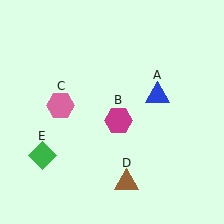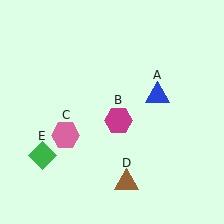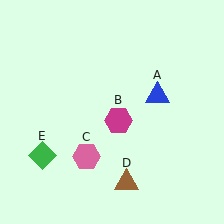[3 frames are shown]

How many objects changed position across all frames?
1 object changed position: pink hexagon (object C).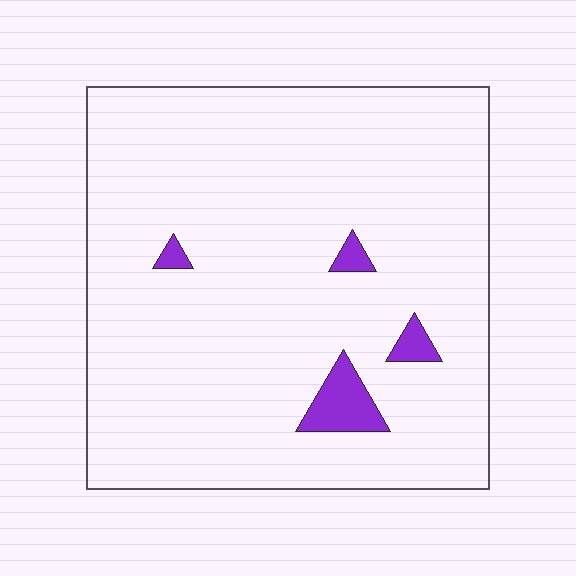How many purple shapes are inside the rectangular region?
4.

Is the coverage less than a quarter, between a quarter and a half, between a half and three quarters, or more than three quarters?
Less than a quarter.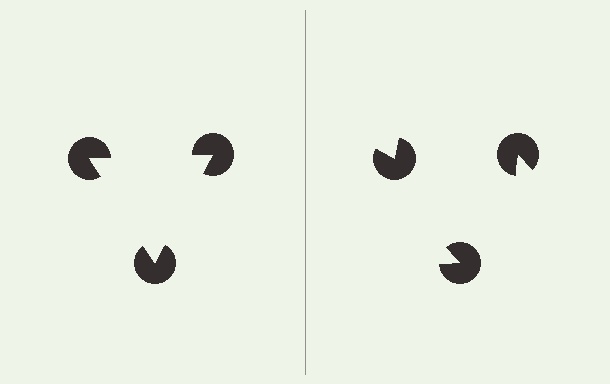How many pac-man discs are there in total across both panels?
6 — 3 on each side.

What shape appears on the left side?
An illusory triangle.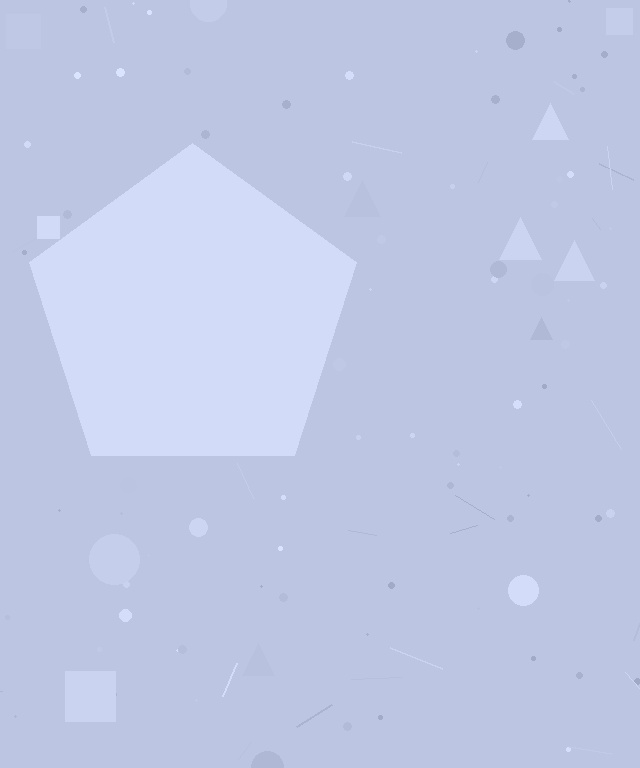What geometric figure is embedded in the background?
A pentagon is embedded in the background.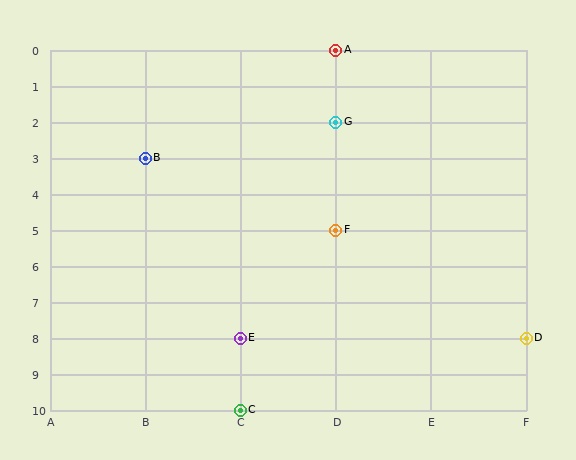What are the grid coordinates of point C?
Point C is at grid coordinates (C, 10).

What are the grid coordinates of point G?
Point G is at grid coordinates (D, 2).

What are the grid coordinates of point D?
Point D is at grid coordinates (F, 8).